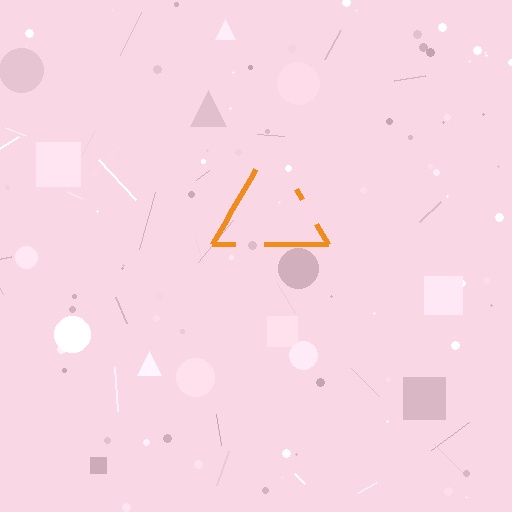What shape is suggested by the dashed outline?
The dashed outline suggests a triangle.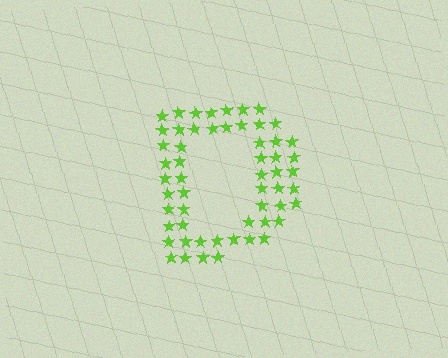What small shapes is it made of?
It is made of small stars.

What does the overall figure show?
The overall figure shows the letter D.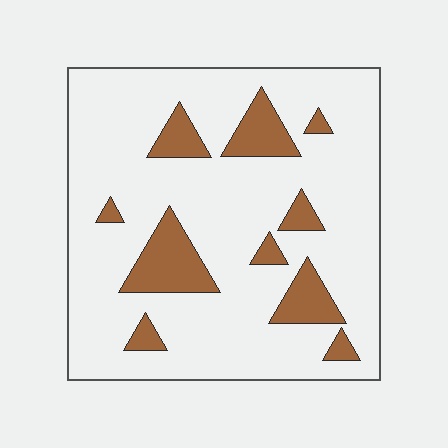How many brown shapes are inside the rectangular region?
10.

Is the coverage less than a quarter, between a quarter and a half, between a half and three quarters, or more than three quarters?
Less than a quarter.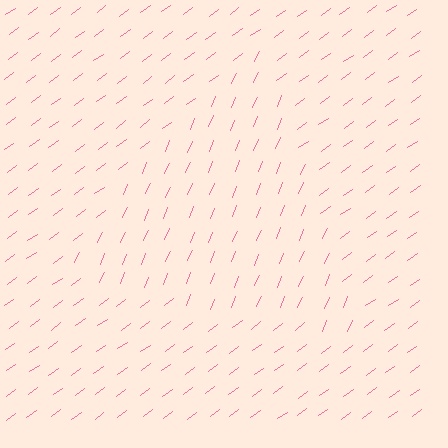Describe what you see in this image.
The image is filled with small pink line segments. A triangle region in the image has lines oriented differently from the surrounding lines, creating a visible texture boundary.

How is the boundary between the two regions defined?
The boundary is defined purely by a change in line orientation (approximately 31 degrees difference). All lines are the same color and thickness.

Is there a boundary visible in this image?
Yes, there is a texture boundary formed by a change in line orientation.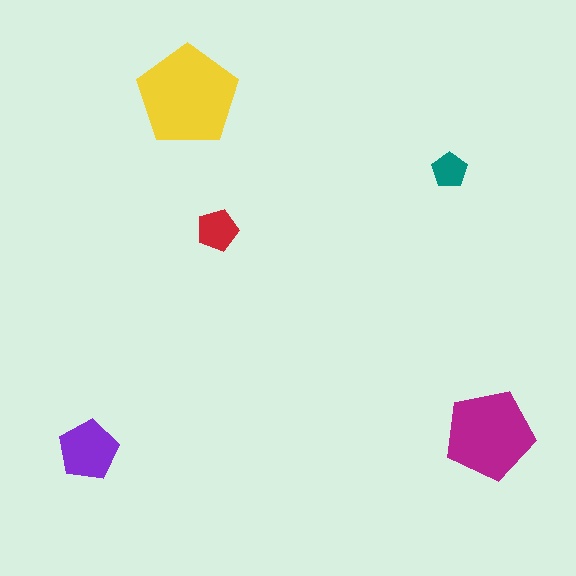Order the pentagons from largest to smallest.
the yellow one, the magenta one, the purple one, the red one, the teal one.